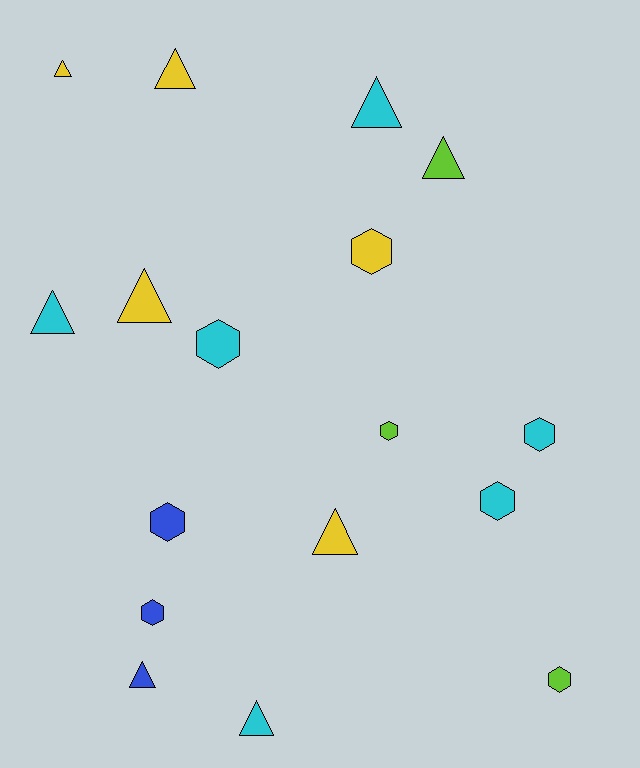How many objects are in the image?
There are 17 objects.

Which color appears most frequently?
Cyan, with 6 objects.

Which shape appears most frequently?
Triangle, with 9 objects.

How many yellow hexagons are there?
There is 1 yellow hexagon.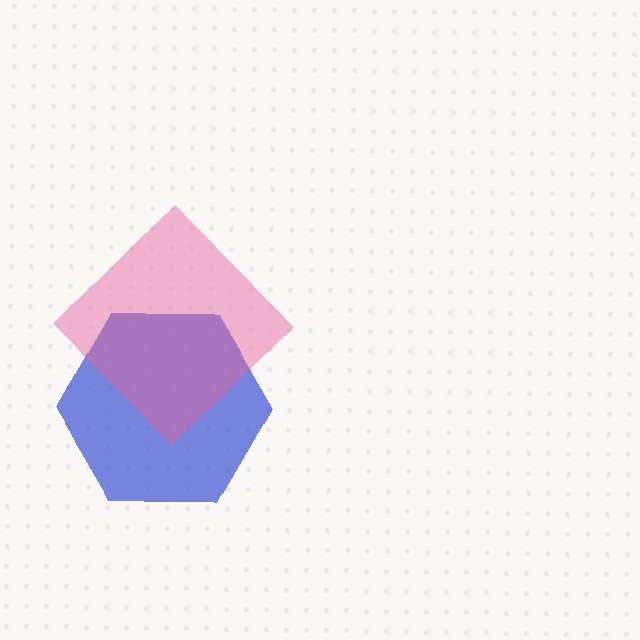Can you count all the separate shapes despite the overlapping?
Yes, there are 2 separate shapes.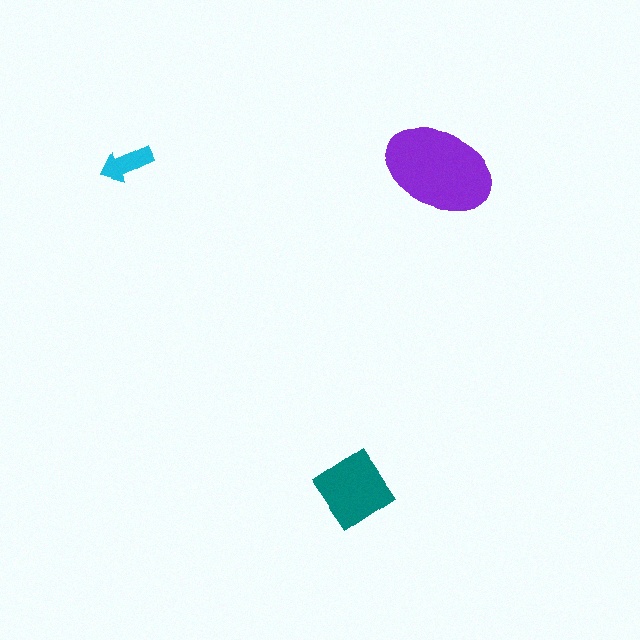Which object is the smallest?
The cyan arrow.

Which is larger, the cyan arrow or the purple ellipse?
The purple ellipse.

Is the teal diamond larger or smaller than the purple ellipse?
Smaller.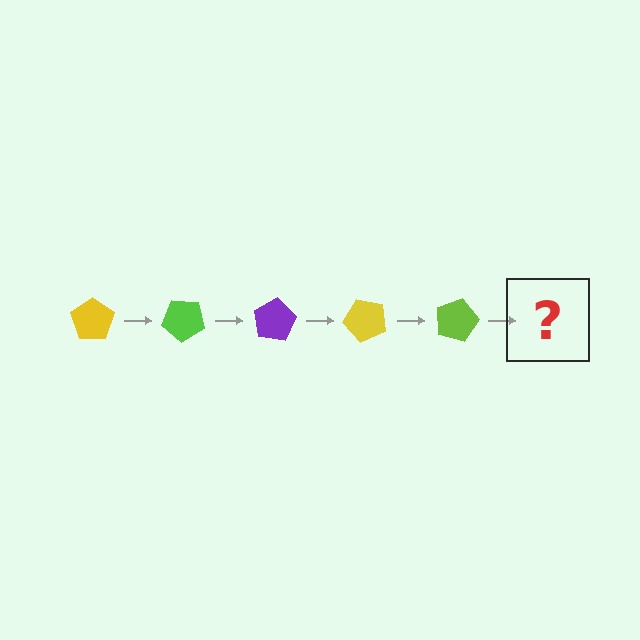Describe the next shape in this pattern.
It should be a purple pentagon, rotated 200 degrees from the start.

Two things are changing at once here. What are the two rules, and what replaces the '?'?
The two rules are that it rotates 40 degrees each step and the color cycles through yellow, lime, and purple. The '?' should be a purple pentagon, rotated 200 degrees from the start.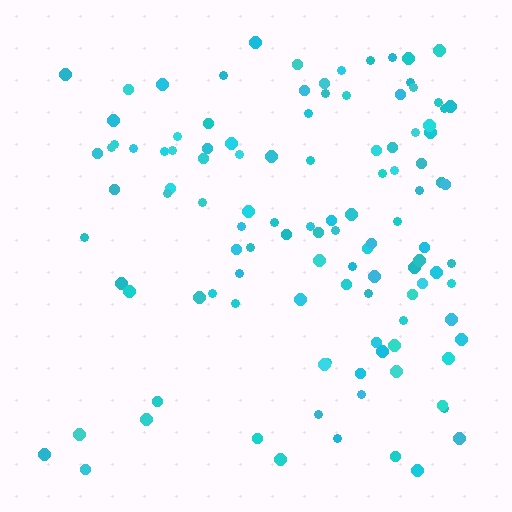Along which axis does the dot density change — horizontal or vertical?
Horizontal.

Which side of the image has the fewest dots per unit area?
The left.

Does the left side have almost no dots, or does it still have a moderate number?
Still a moderate number, just noticeably fewer than the right.